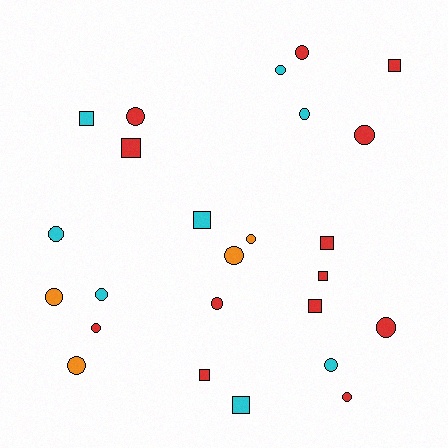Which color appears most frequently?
Red, with 13 objects.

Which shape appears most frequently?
Circle, with 16 objects.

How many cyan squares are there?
There are 3 cyan squares.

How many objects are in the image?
There are 25 objects.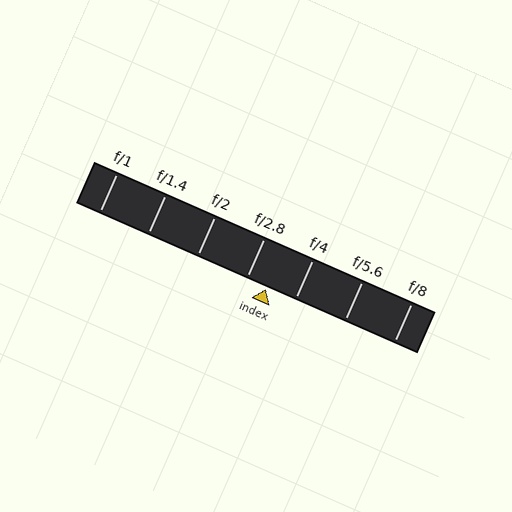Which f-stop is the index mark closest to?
The index mark is closest to f/2.8.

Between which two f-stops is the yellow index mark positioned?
The index mark is between f/2.8 and f/4.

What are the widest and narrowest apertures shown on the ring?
The widest aperture shown is f/1 and the narrowest is f/8.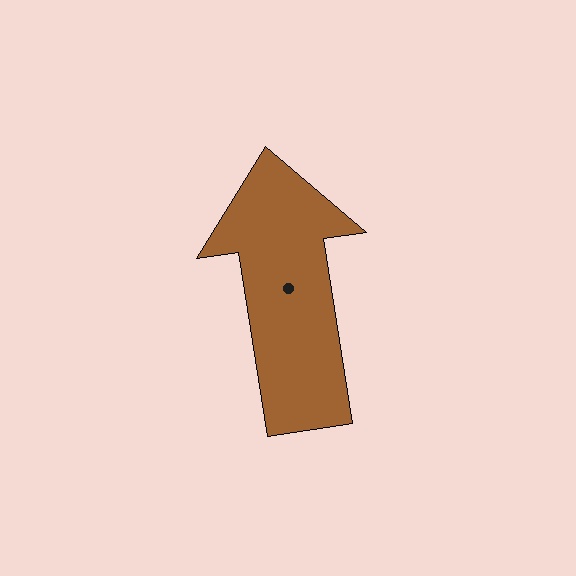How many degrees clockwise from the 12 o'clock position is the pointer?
Approximately 351 degrees.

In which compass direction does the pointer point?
North.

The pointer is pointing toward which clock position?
Roughly 12 o'clock.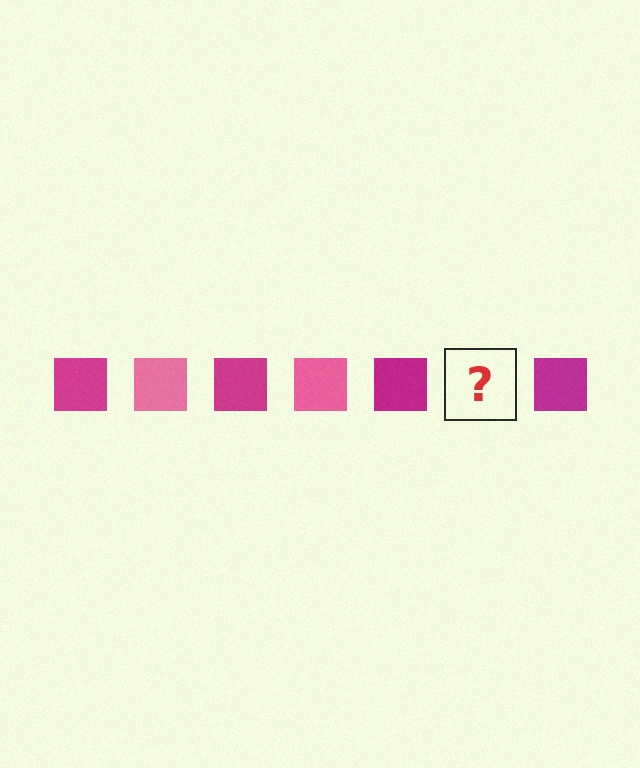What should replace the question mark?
The question mark should be replaced with a pink square.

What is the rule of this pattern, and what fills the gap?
The rule is that the pattern cycles through magenta, pink squares. The gap should be filled with a pink square.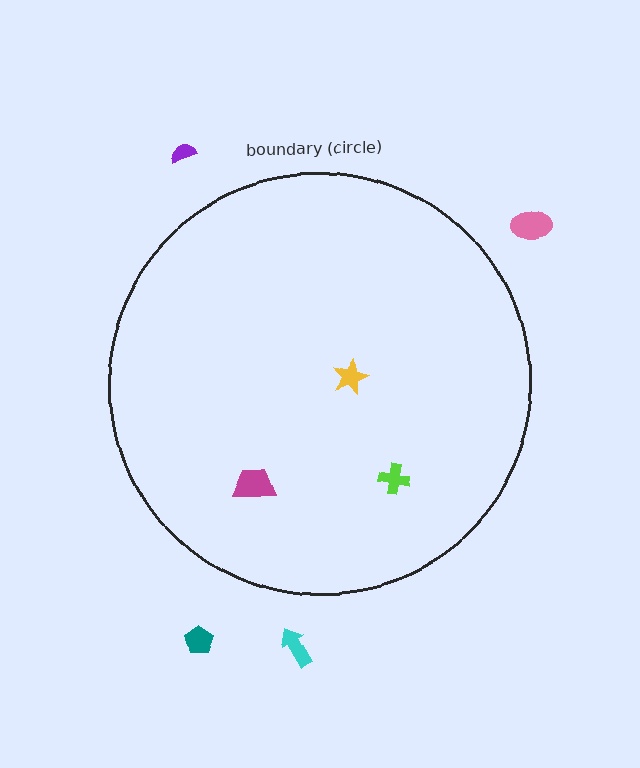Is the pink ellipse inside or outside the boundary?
Outside.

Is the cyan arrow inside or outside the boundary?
Outside.